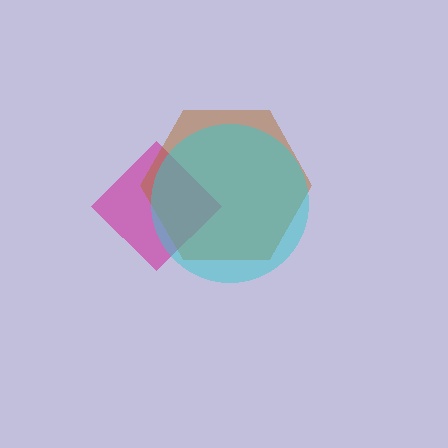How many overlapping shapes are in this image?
There are 3 overlapping shapes in the image.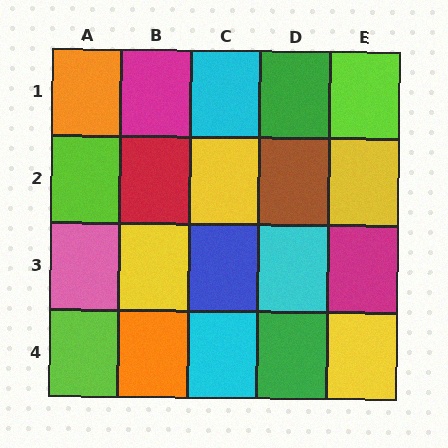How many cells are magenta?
2 cells are magenta.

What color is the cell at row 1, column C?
Cyan.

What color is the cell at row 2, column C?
Yellow.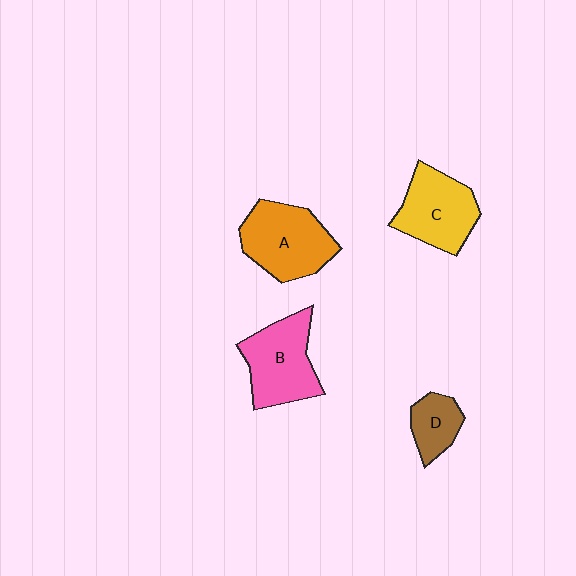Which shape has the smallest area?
Shape D (brown).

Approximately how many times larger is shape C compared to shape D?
Approximately 1.9 times.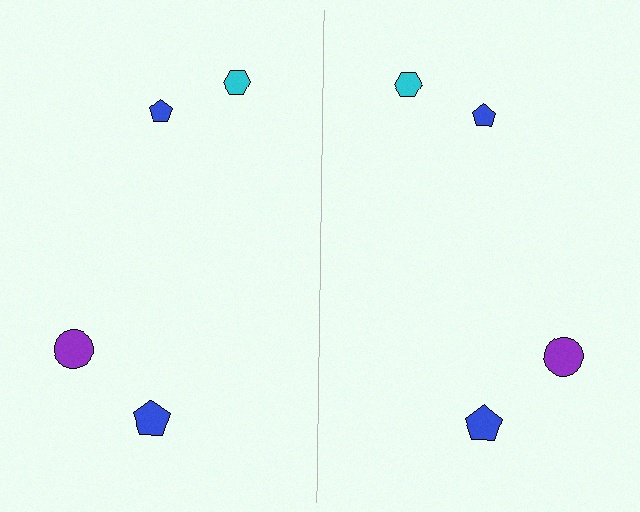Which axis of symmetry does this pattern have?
The pattern has a vertical axis of symmetry running through the center of the image.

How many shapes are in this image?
There are 8 shapes in this image.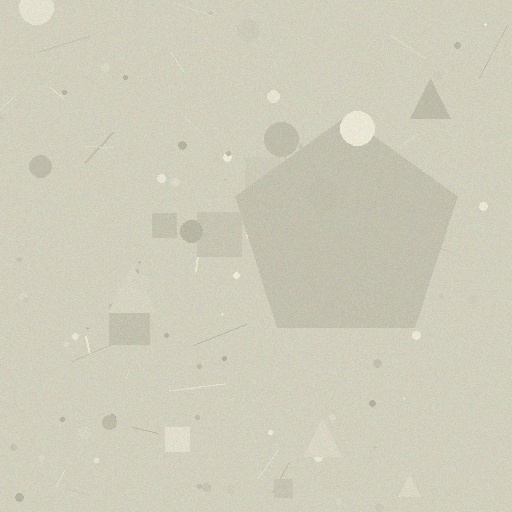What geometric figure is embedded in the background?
A pentagon is embedded in the background.